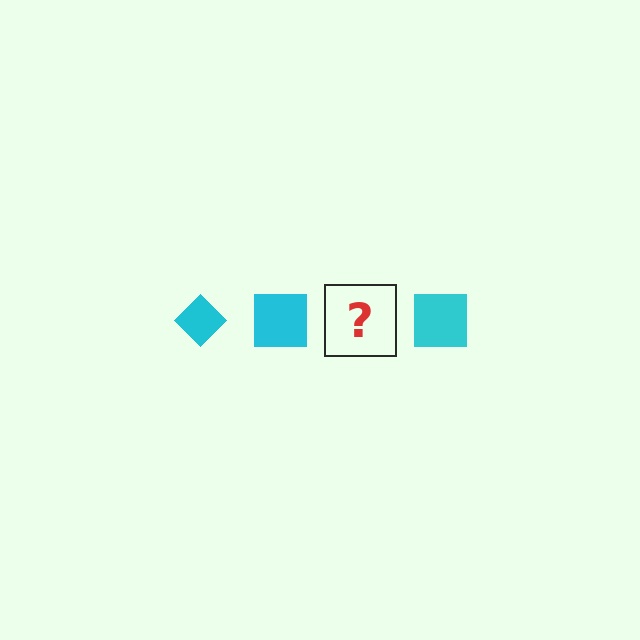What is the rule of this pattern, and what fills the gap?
The rule is that the pattern cycles through diamond, square shapes in cyan. The gap should be filled with a cyan diamond.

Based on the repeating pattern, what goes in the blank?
The blank should be a cyan diamond.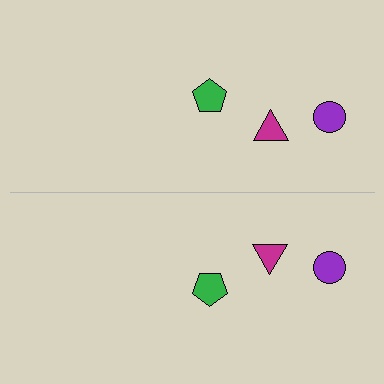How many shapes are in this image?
There are 6 shapes in this image.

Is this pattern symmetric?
Yes, this pattern has bilateral (reflection) symmetry.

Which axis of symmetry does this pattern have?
The pattern has a horizontal axis of symmetry running through the center of the image.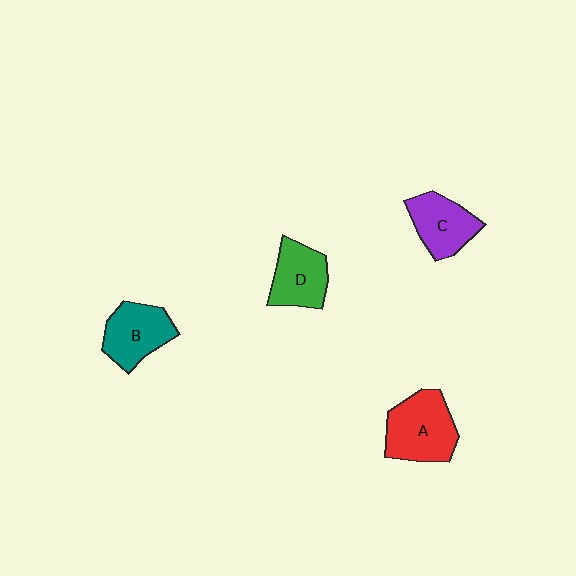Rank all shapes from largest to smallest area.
From largest to smallest: A (red), B (teal), C (purple), D (green).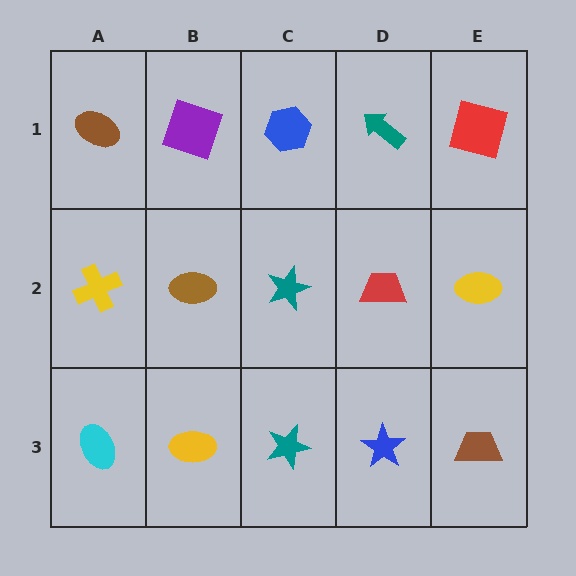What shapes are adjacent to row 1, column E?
A yellow ellipse (row 2, column E), a teal arrow (row 1, column D).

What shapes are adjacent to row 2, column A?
A brown ellipse (row 1, column A), a cyan ellipse (row 3, column A), a brown ellipse (row 2, column B).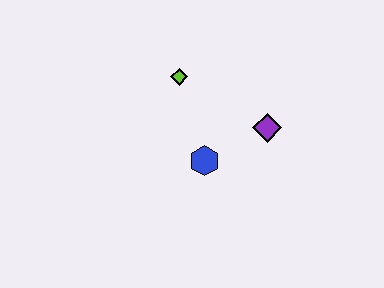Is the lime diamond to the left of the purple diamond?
Yes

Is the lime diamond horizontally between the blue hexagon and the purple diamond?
No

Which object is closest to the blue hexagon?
The purple diamond is closest to the blue hexagon.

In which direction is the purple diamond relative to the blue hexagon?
The purple diamond is to the right of the blue hexagon.